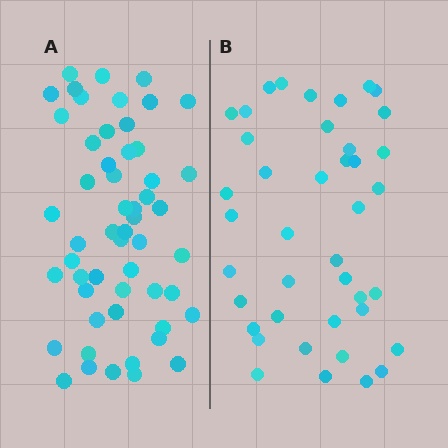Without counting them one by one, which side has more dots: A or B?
Region A (the left region) has more dots.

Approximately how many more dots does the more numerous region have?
Region A has approximately 15 more dots than region B.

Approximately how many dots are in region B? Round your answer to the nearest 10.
About 40 dots. (The exact count is 41, which rounds to 40.)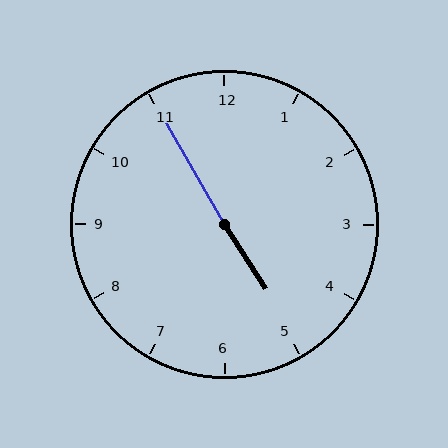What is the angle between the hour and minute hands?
Approximately 178 degrees.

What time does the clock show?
4:55.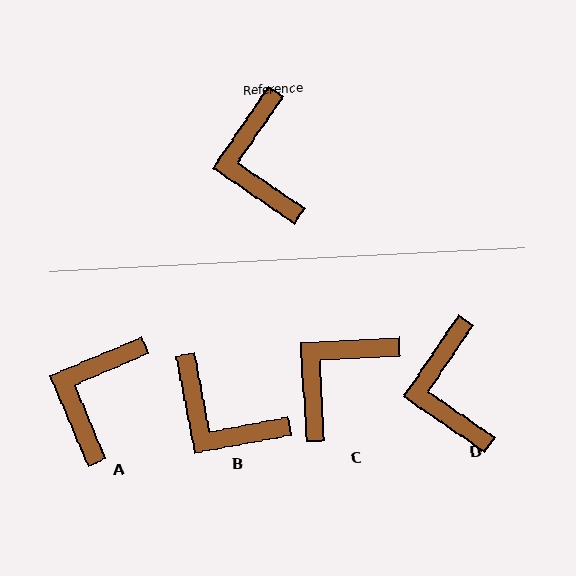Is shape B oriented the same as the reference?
No, it is off by about 45 degrees.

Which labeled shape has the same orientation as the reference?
D.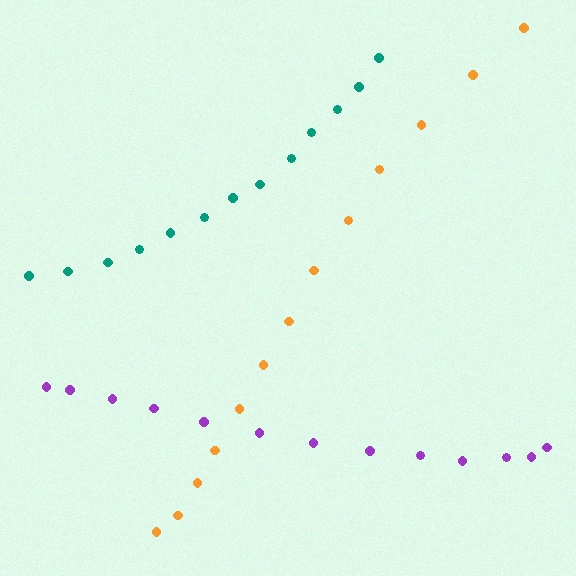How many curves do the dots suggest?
There are 3 distinct paths.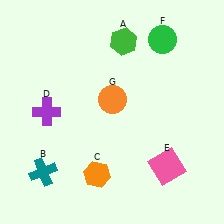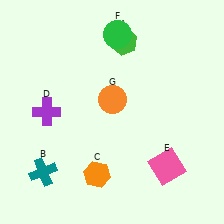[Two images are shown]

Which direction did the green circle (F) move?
The green circle (F) moved left.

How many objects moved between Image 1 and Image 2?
1 object moved between the two images.